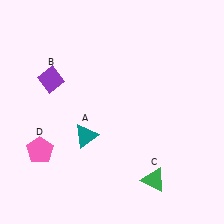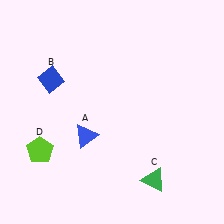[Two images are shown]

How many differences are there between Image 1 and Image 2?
There are 3 differences between the two images.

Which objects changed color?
A changed from teal to blue. B changed from purple to blue. D changed from pink to lime.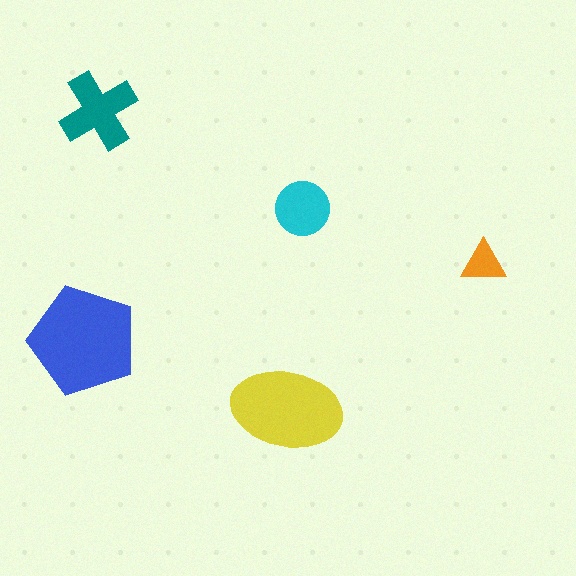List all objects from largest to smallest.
The blue pentagon, the yellow ellipse, the teal cross, the cyan circle, the orange triangle.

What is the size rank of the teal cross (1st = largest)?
3rd.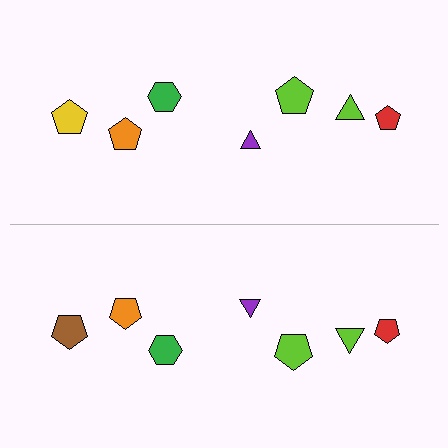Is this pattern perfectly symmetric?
No, the pattern is not perfectly symmetric. The brown pentagon on the bottom side breaks the symmetry — its mirror counterpart is yellow.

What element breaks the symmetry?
The brown pentagon on the bottom side breaks the symmetry — its mirror counterpart is yellow.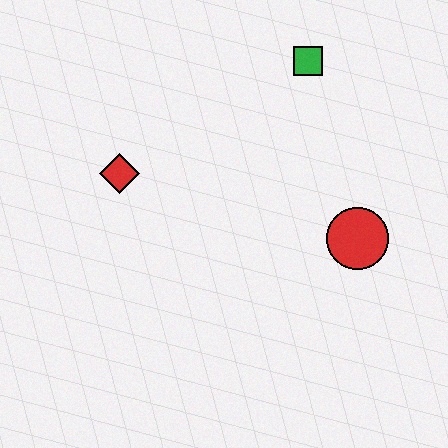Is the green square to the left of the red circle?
Yes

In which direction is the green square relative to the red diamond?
The green square is to the right of the red diamond.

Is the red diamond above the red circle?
Yes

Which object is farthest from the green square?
The red diamond is farthest from the green square.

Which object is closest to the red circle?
The green square is closest to the red circle.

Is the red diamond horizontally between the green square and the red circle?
No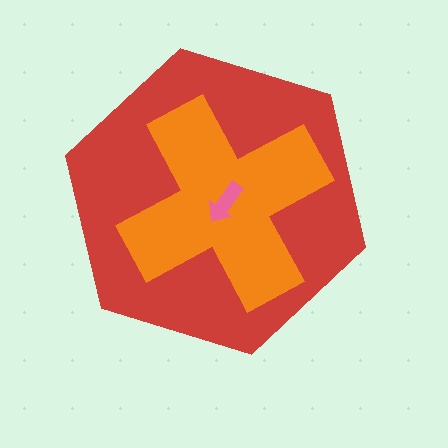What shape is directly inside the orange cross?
The pink arrow.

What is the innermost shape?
The pink arrow.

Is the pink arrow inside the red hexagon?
Yes.